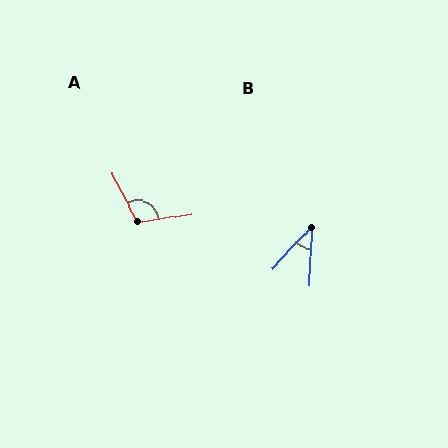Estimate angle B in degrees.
Approximately 42 degrees.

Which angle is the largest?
A, at approximately 109 degrees.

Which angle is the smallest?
B, at approximately 42 degrees.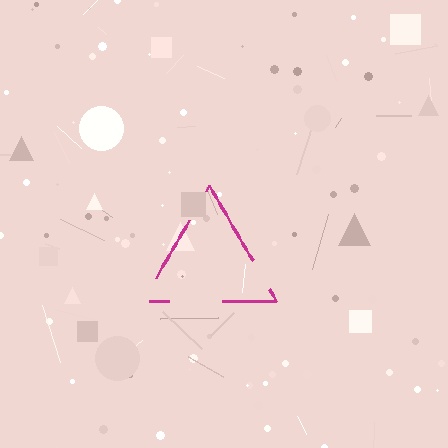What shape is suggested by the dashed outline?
The dashed outline suggests a triangle.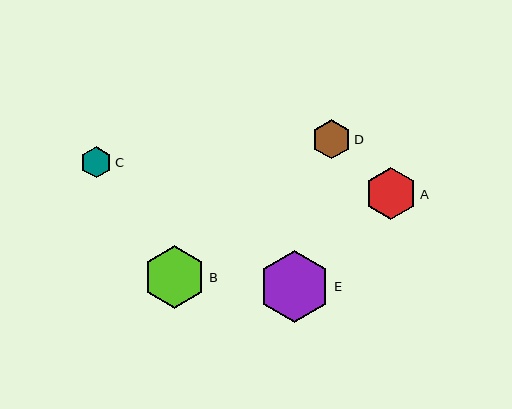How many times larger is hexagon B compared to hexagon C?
Hexagon B is approximately 2.0 times the size of hexagon C.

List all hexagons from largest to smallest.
From largest to smallest: E, B, A, D, C.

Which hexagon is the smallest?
Hexagon C is the smallest with a size of approximately 31 pixels.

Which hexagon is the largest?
Hexagon E is the largest with a size of approximately 72 pixels.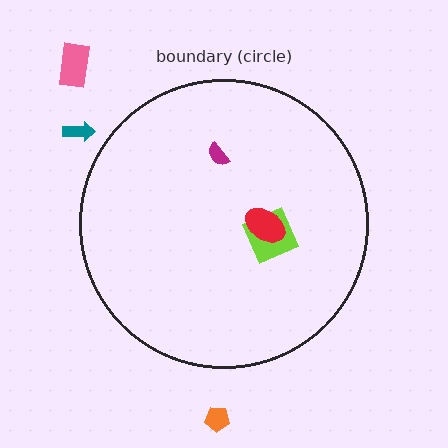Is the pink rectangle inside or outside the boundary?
Outside.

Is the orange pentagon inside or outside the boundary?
Outside.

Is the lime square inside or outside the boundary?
Inside.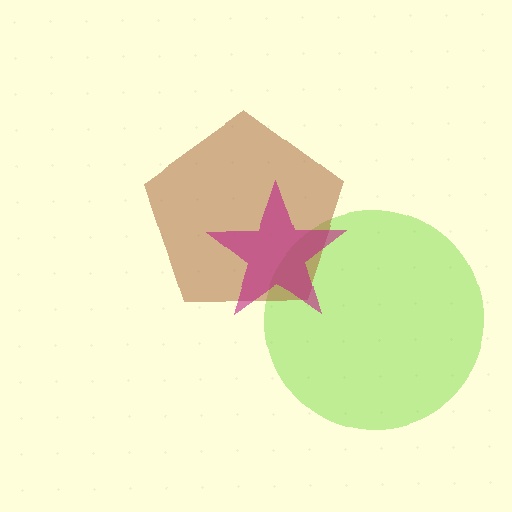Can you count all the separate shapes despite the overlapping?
Yes, there are 3 separate shapes.